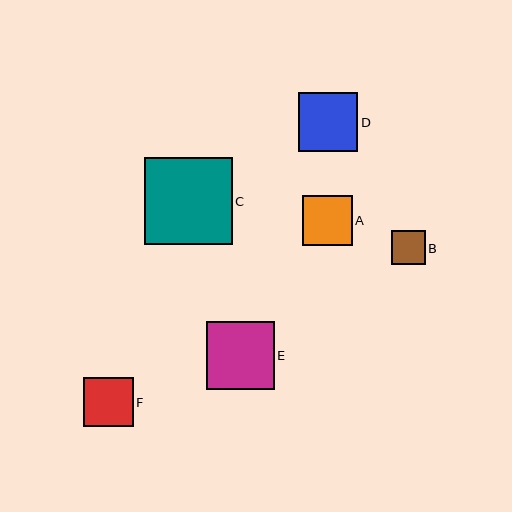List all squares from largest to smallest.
From largest to smallest: C, E, D, A, F, B.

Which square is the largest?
Square C is the largest with a size of approximately 88 pixels.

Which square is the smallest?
Square B is the smallest with a size of approximately 33 pixels.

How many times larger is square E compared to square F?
Square E is approximately 1.4 times the size of square F.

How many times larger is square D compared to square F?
Square D is approximately 1.2 times the size of square F.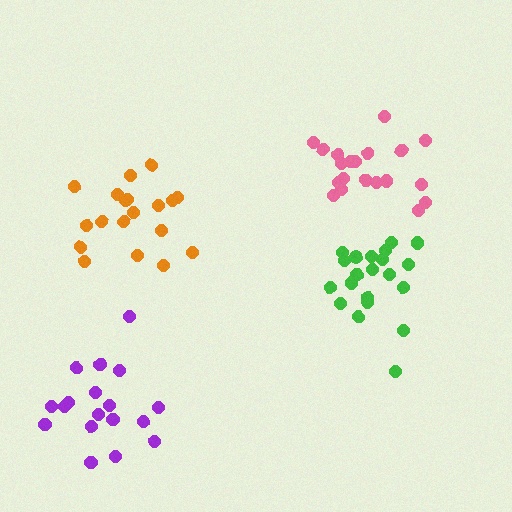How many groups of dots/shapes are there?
There are 4 groups.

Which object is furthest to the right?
The green cluster is rightmost.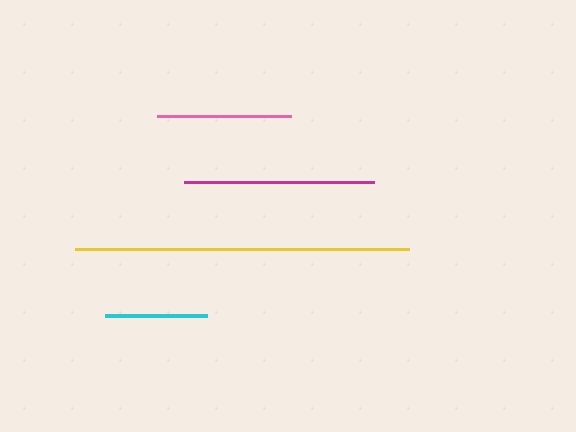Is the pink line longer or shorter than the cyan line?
The pink line is longer than the cyan line.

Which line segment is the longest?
The yellow line is the longest at approximately 334 pixels.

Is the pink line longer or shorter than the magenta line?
The magenta line is longer than the pink line.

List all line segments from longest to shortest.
From longest to shortest: yellow, magenta, pink, cyan.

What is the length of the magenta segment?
The magenta segment is approximately 189 pixels long.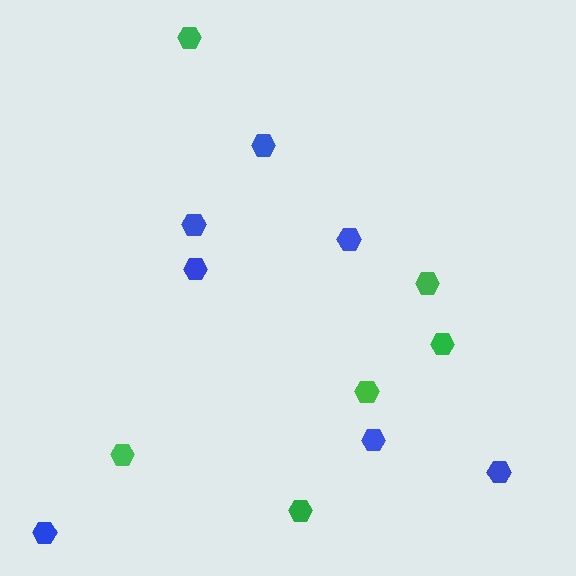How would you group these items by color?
There are 2 groups: one group of blue hexagons (7) and one group of green hexagons (6).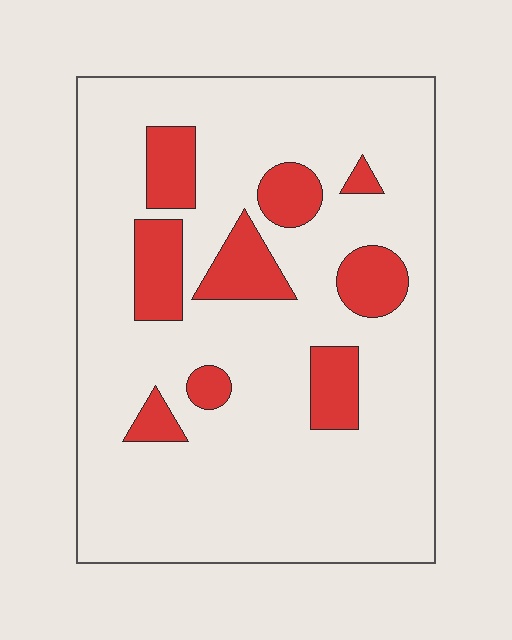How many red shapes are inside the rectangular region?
9.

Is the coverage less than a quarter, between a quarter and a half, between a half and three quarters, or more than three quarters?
Less than a quarter.